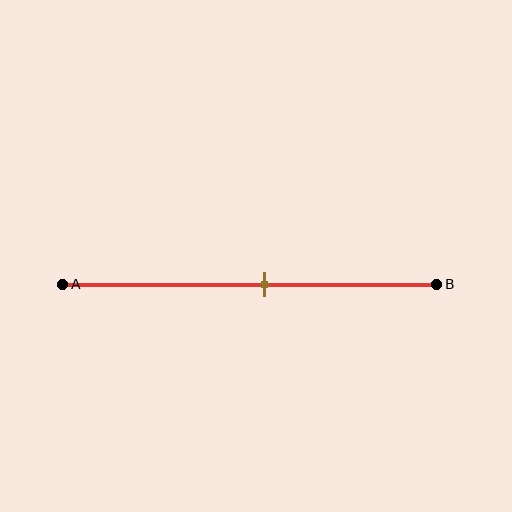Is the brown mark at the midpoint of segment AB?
No, the mark is at about 55% from A, not at the 50% midpoint.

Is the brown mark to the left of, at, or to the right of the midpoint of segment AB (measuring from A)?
The brown mark is to the right of the midpoint of segment AB.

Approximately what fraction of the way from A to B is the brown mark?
The brown mark is approximately 55% of the way from A to B.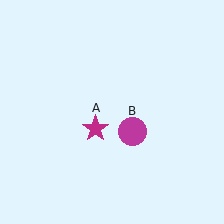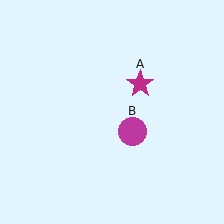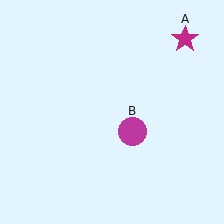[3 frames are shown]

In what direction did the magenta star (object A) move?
The magenta star (object A) moved up and to the right.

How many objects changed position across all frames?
1 object changed position: magenta star (object A).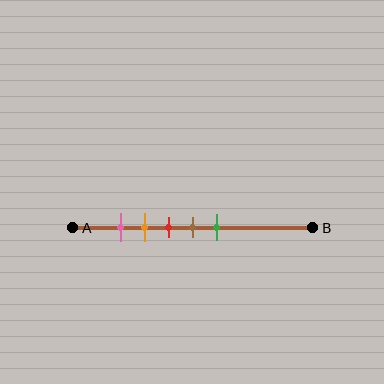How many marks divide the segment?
There are 5 marks dividing the segment.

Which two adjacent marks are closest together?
The pink and orange marks are the closest adjacent pair.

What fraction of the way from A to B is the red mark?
The red mark is approximately 40% (0.4) of the way from A to B.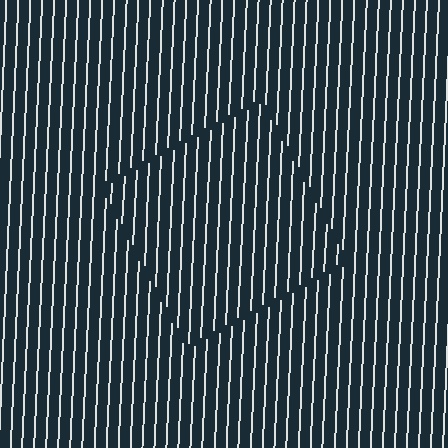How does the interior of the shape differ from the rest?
The interior of the shape contains the same grating, shifted by half a period — the contour is defined by the phase discontinuity where line-ends from the inner and outer gratings abut.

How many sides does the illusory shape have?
4 sides — the line-ends trace a square.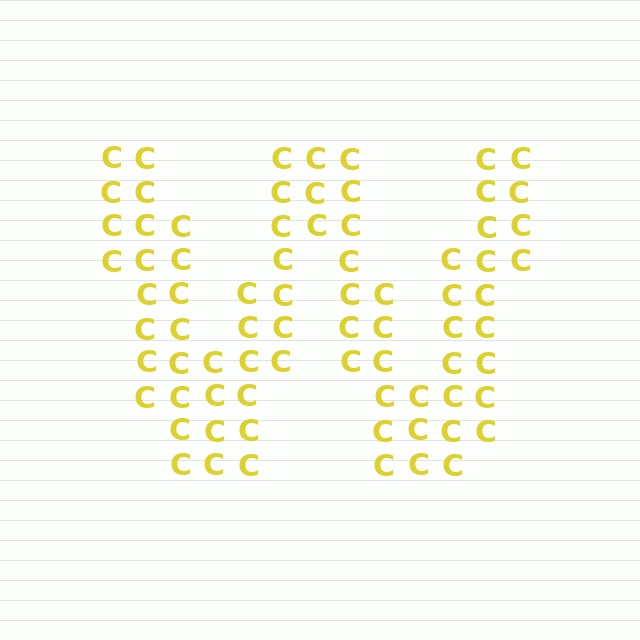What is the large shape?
The large shape is the letter W.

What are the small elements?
The small elements are letter C's.